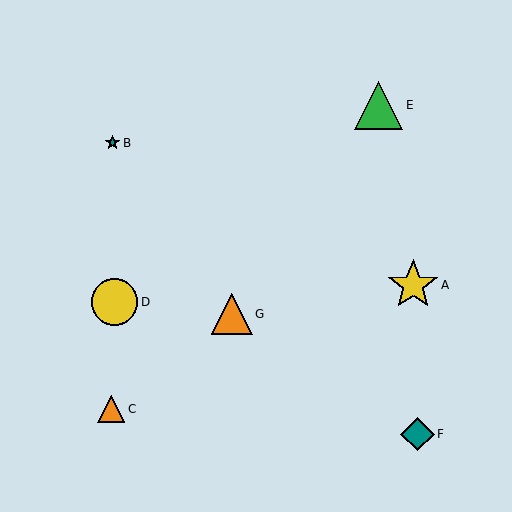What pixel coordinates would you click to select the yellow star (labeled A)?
Click at (413, 285) to select the yellow star A.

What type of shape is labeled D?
Shape D is a yellow circle.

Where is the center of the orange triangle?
The center of the orange triangle is at (111, 409).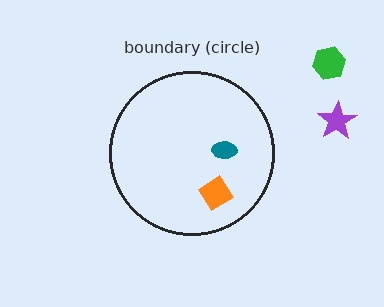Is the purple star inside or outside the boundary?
Outside.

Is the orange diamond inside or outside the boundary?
Inside.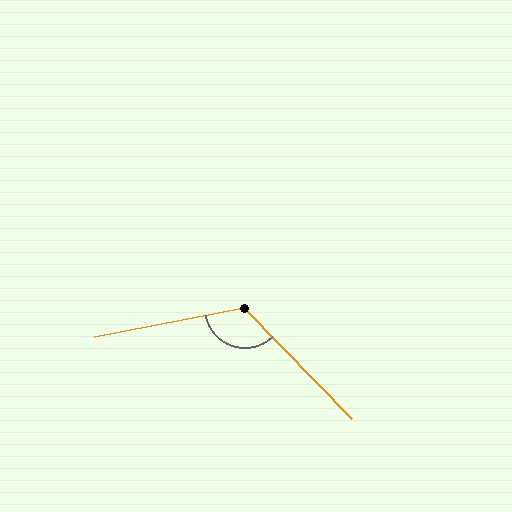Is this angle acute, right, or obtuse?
It is obtuse.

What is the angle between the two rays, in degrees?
Approximately 123 degrees.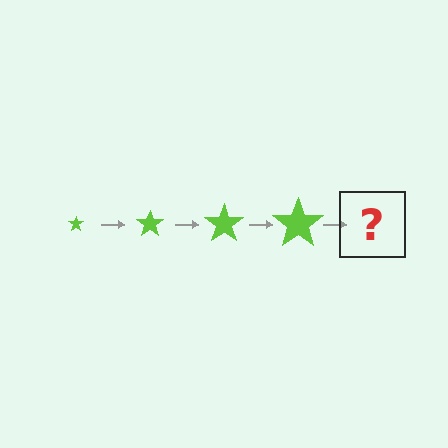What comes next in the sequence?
The next element should be a lime star, larger than the previous one.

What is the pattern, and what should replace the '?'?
The pattern is that the star gets progressively larger each step. The '?' should be a lime star, larger than the previous one.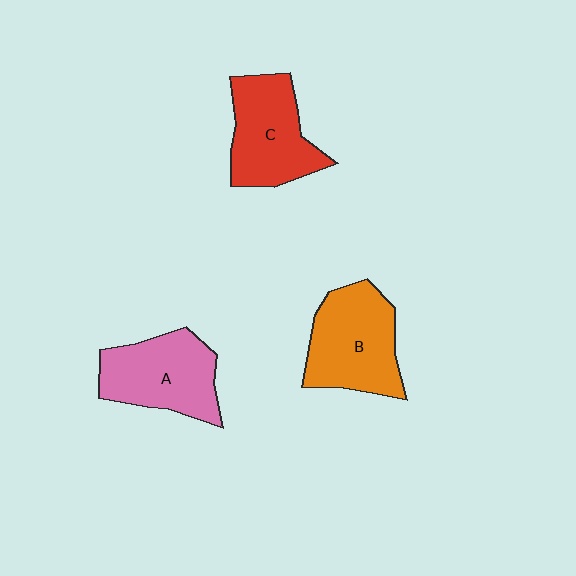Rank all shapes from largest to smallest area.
From largest to smallest: B (orange), A (pink), C (red).